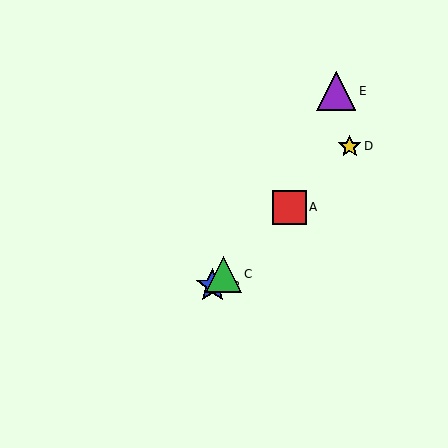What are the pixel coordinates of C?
Object C is at (223, 274).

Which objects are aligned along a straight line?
Objects A, B, C, D are aligned along a straight line.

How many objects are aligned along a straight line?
4 objects (A, B, C, D) are aligned along a straight line.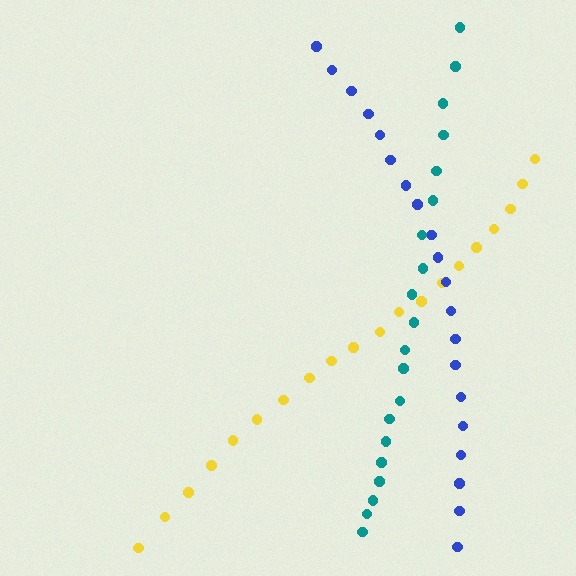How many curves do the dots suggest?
There are 3 distinct paths.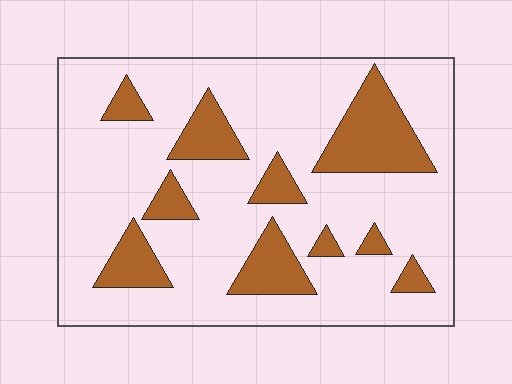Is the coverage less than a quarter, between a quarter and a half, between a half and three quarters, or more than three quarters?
Less than a quarter.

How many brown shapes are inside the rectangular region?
10.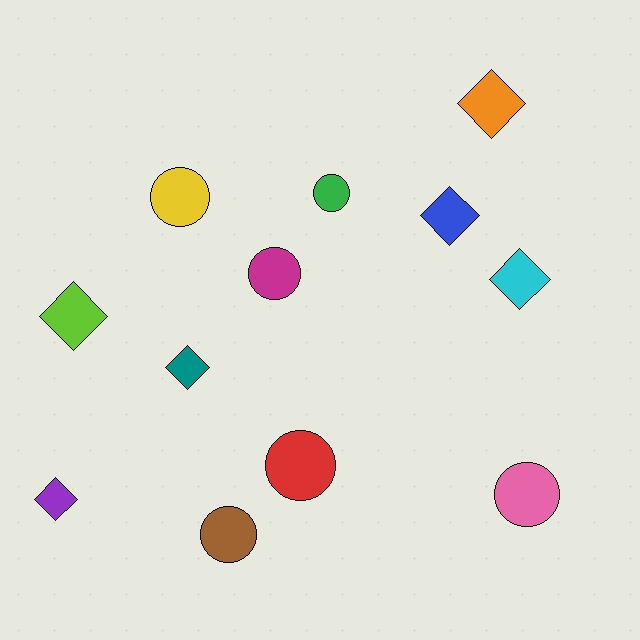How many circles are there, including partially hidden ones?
There are 6 circles.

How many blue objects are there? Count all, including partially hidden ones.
There is 1 blue object.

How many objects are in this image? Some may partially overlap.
There are 12 objects.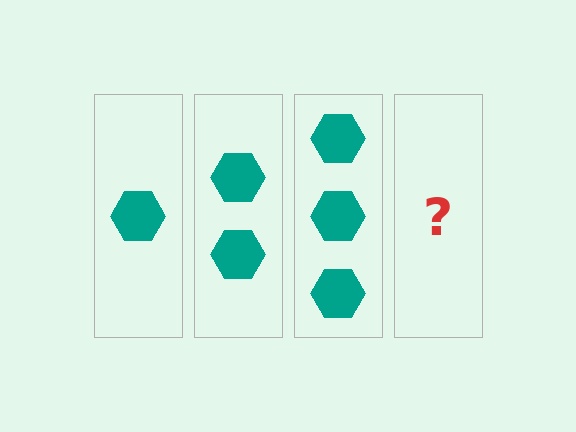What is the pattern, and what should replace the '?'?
The pattern is that each step adds one more hexagon. The '?' should be 4 hexagons.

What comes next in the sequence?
The next element should be 4 hexagons.